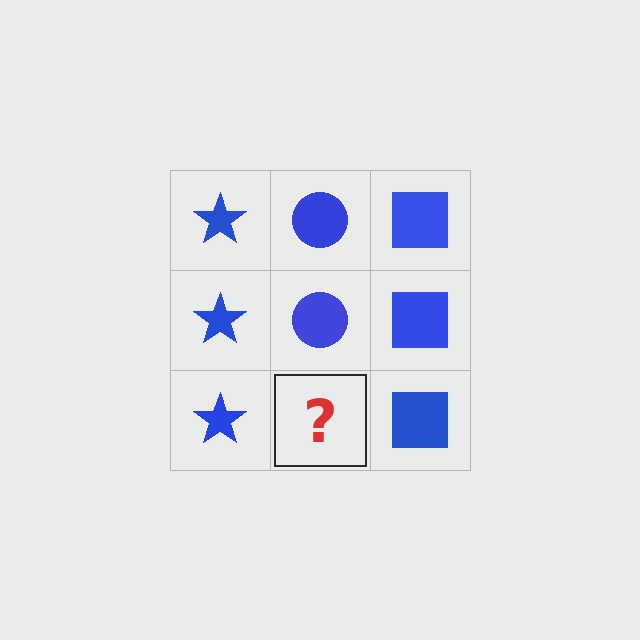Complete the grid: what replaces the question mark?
The question mark should be replaced with a blue circle.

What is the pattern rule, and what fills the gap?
The rule is that each column has a consistent shape. The gap should be filled with a blue circle.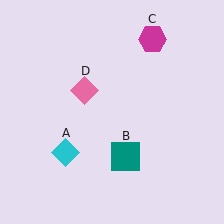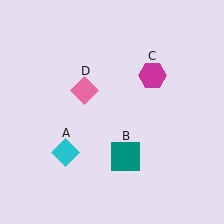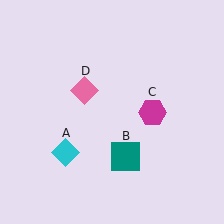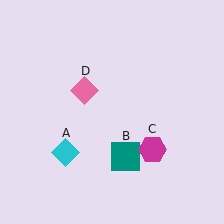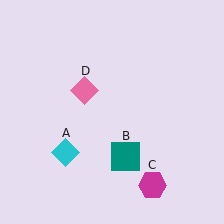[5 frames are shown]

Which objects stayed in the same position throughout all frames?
Cyan diamond (object A) and teal square (object B) and pink diamond (object D) remained stationary.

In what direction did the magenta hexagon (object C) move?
The magenta hexagon (object C) moved down.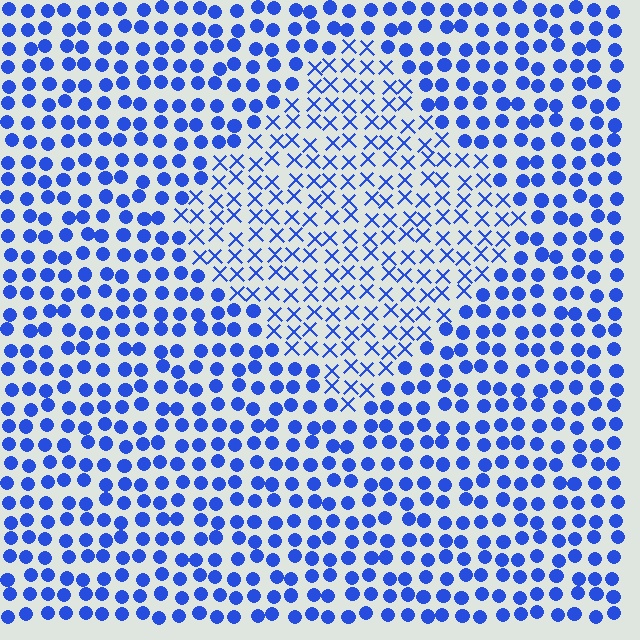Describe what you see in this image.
The image is filled with small blue elements arranged in a uniform grid. A diamond-shaped region contains X marks, while the surrounding area contains circles. The boundary is defined purely by the change in element shape.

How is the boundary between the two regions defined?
The boundary is defined by a change in element shape: X marks inside vs. circles outside. All elements share the same color and spacing.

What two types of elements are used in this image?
The image uses X marks inside the diamond region and circles outside it.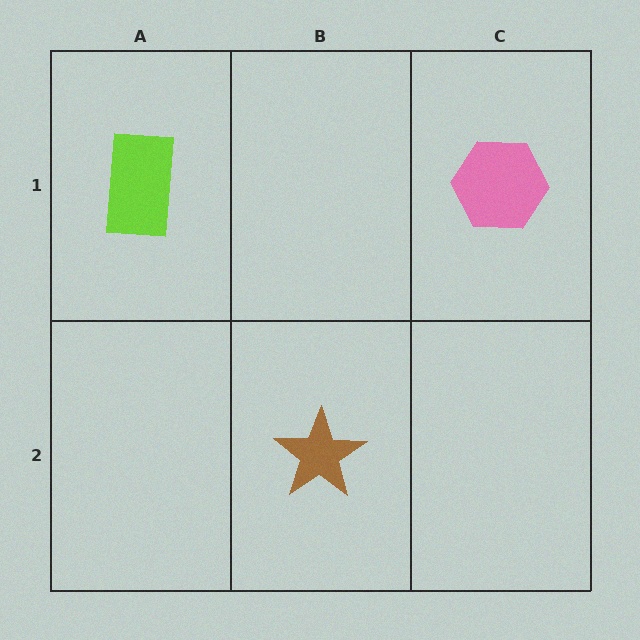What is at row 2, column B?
A brown star.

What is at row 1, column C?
A pink hexagon.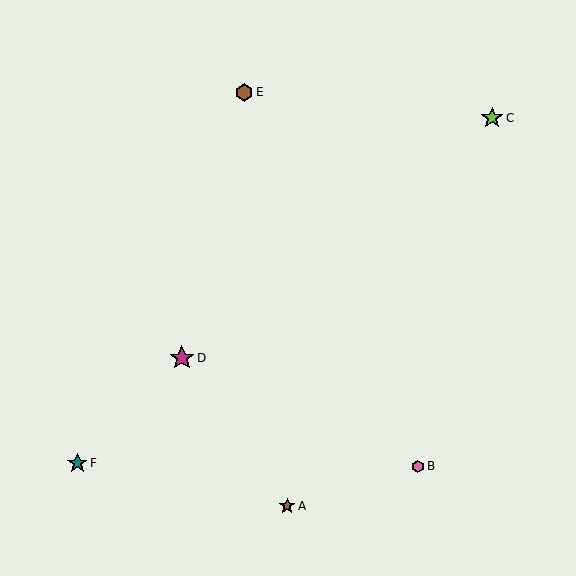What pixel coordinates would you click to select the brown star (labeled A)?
Click at (287, 506) to select the brown star A.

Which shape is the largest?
The magenta star (labeled D) is the largest.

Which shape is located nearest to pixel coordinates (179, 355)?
The magenta star (labeled D) at (182, 358) is nearest to that location.